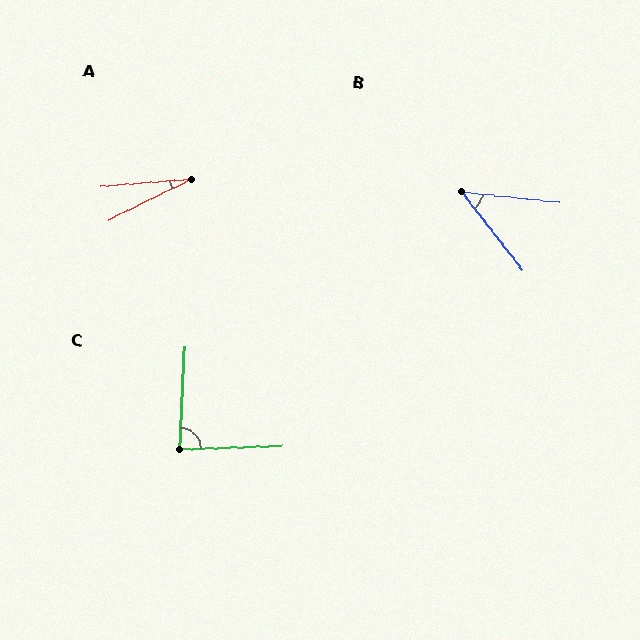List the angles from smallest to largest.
A (21°), B (46°), C (86°).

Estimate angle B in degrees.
Approximately 46 degrees.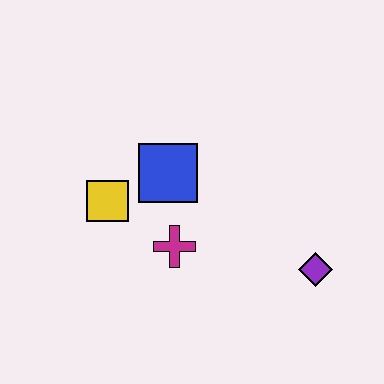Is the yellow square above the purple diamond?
Yes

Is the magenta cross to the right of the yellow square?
Yes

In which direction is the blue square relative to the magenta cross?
The blue square is above the magenta cross.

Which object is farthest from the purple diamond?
The yellow square is farthest from the purple diamond.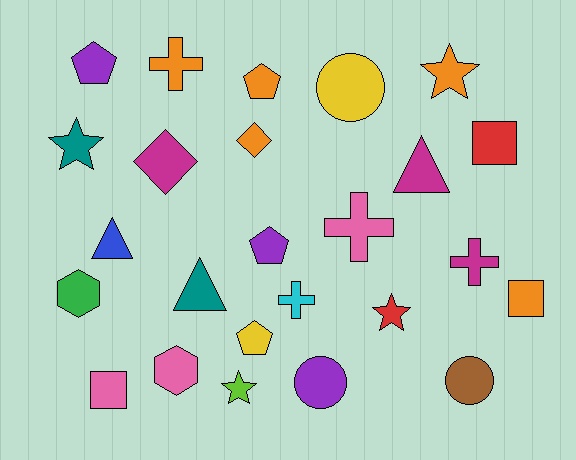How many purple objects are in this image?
There are 3 purple objects.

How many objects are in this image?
There are 25 objects.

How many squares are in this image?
There are 3 squares.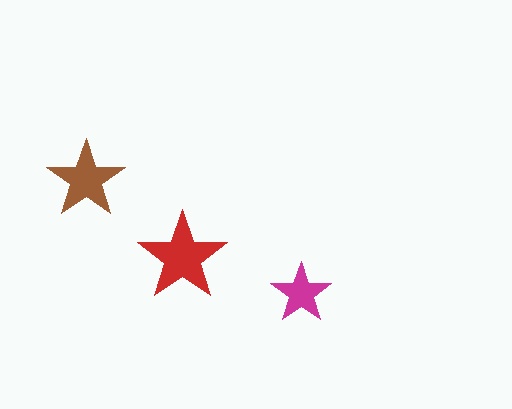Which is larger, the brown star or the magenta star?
The brown one.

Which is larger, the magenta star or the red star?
The red one.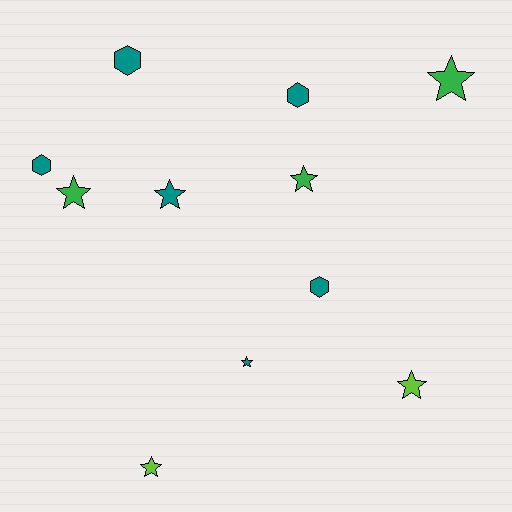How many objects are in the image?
There are 11 objects.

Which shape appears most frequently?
Star, with 7 objects.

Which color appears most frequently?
Teal, with 6 objects.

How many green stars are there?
There are 3 green stars.